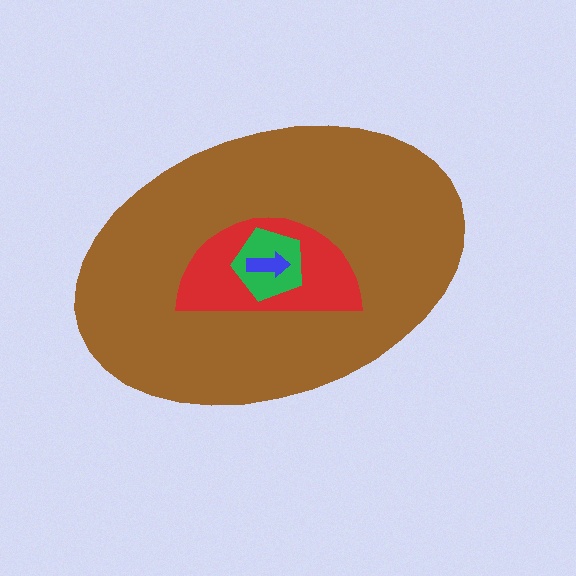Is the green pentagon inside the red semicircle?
Yes.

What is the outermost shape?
The brown ellipse.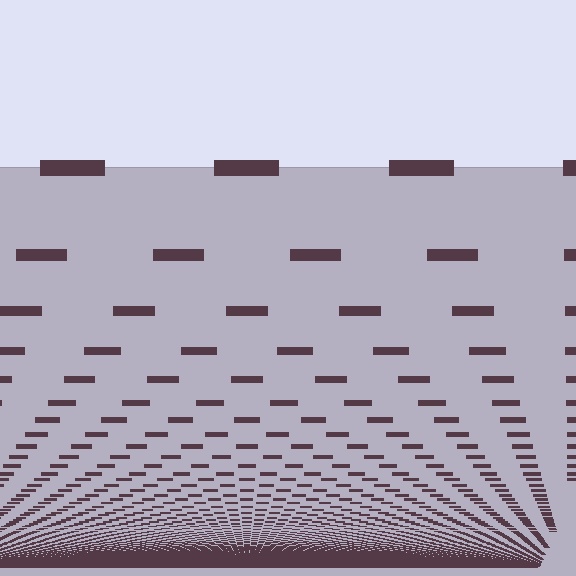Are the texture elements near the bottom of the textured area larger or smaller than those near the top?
Smaller. The gradient is inverted — elements near the bottom are smaller and denser.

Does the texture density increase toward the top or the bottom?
Density increases toward the bottom.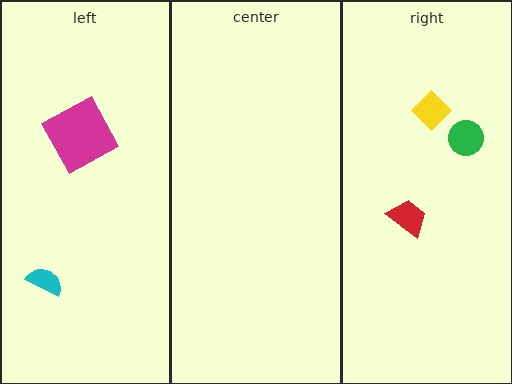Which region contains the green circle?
The right region.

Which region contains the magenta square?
The left region.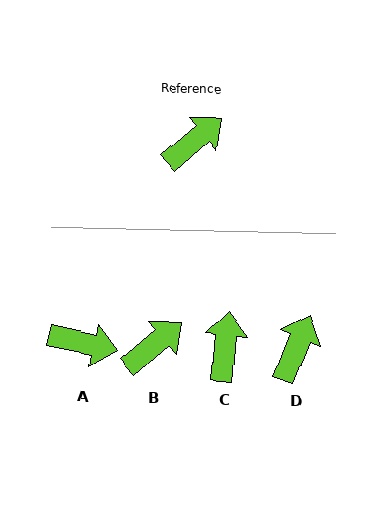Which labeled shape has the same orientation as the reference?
B.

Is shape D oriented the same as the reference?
No, it is off by about 28 degrees.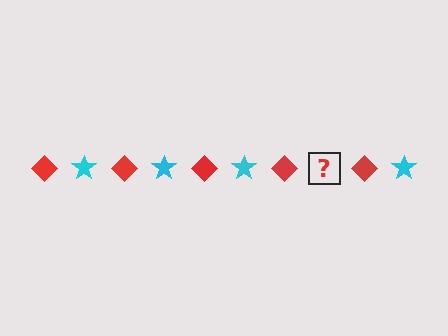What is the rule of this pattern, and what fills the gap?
The rule is that the pattern alternates between red diamond and cyan star. The gap should be filled with a cyan star.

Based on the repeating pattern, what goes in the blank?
The blank should be a cyan star.